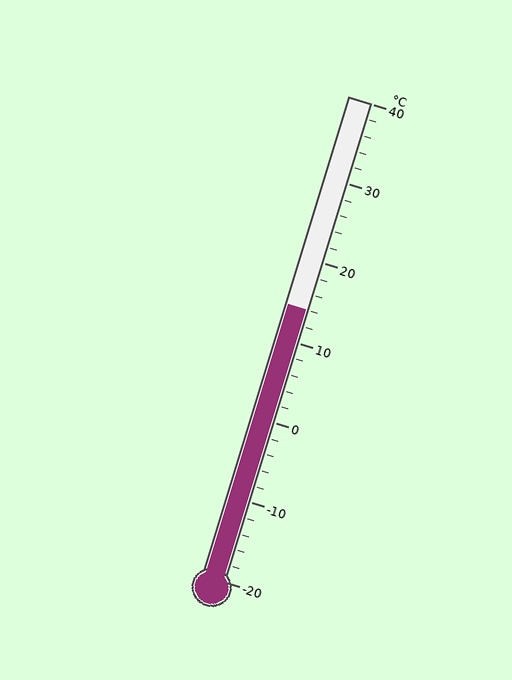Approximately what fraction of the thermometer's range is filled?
The thermometer is filled to approximately 55% of its range.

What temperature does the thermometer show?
The thermometer shows approximately 14°C.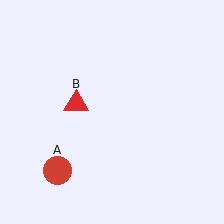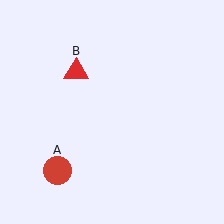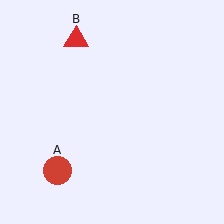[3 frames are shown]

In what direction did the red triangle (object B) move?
The red triangle (object B) moved up.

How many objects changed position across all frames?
1 object changed position: red triangle (object B).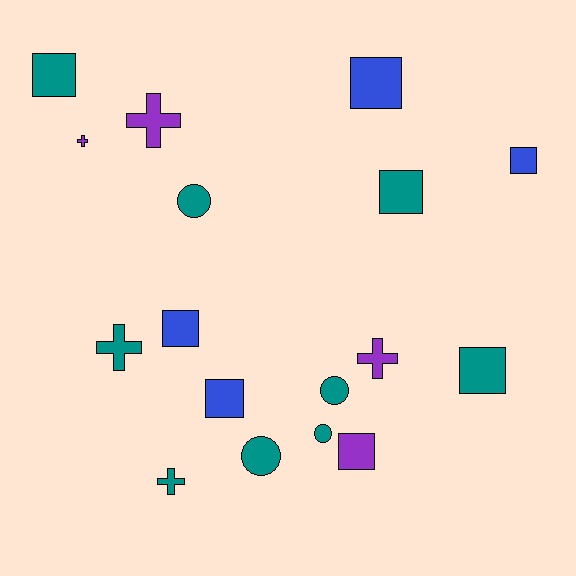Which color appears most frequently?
Teal, with 9 objects.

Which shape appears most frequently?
Square, with 8 objects.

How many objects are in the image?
There are 17 objects.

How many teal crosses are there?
There are 2 teal crosses.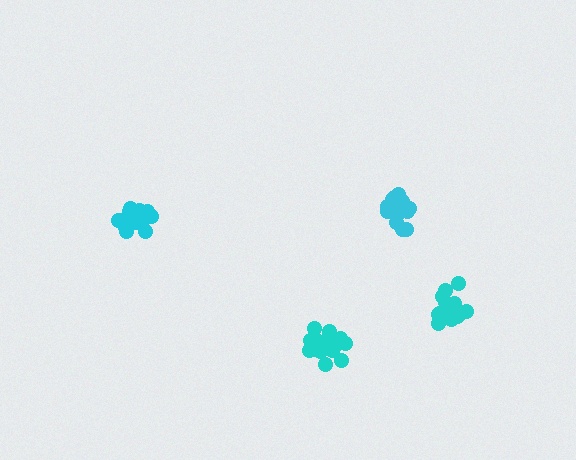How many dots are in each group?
Group 1: 14 dots, Group 2: 15 dots, Group 3: 18 dots, Group 4: 20 dots (67 total).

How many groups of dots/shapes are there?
There are 4 groups.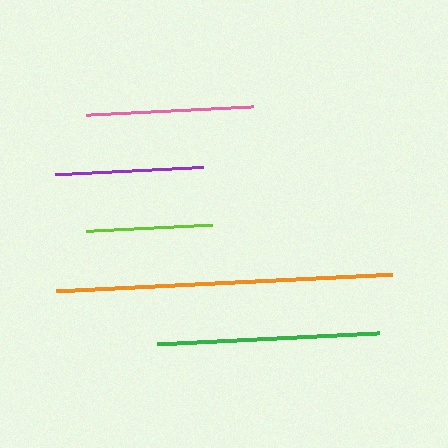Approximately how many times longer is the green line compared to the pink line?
The green line is approximately 1.3 times the length of the pink line.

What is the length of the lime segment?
The lime segment is approximately 126 pixels long.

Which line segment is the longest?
The orange line is the longest at approximately 336 pixels.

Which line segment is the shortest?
The lime line is the shortest at approximately 126 pixels.